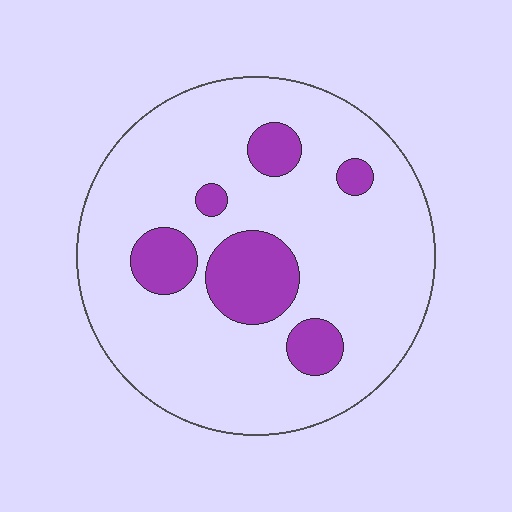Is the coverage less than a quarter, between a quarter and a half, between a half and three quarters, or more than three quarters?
Less than a quarter.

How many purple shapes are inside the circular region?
6.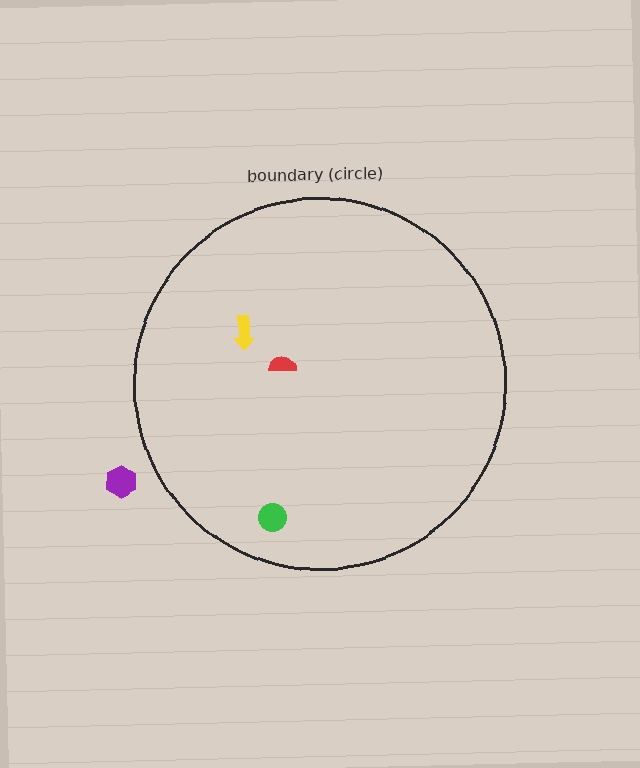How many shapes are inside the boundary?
3 inside, 1 outside.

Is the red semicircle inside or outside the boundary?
Inside.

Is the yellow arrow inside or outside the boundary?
Inside.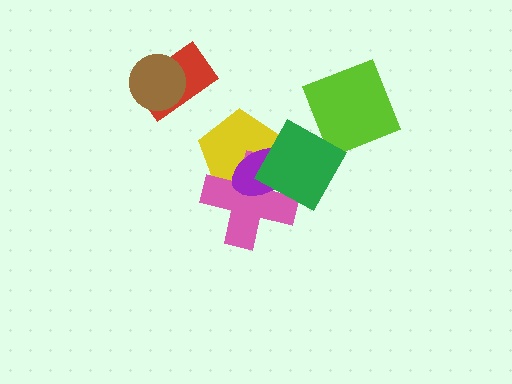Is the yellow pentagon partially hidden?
Yes, it is partially covered by another shape.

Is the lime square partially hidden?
No, no other shape covers it.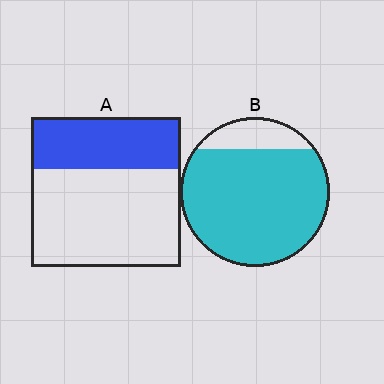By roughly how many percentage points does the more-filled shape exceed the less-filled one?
By roughly 50 percentage points (B over A).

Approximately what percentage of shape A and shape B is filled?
A is approximately 35% and B is approximately 85%.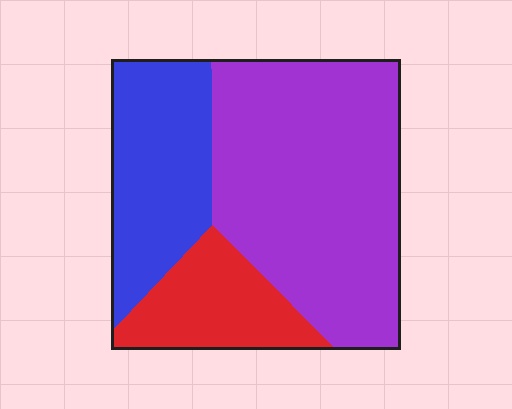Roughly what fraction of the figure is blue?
Blue covers about 25% of the figure.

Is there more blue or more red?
Blue.